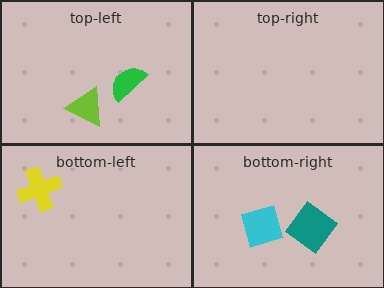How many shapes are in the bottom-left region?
1.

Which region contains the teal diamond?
The bottom-right region.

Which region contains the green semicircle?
The top-left region.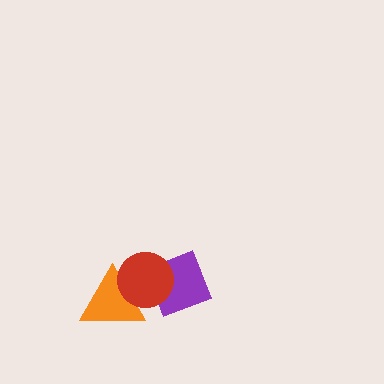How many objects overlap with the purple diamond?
1 object overlaps with the purple diamond.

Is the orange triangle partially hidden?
Yes, it is partially covered by another shape.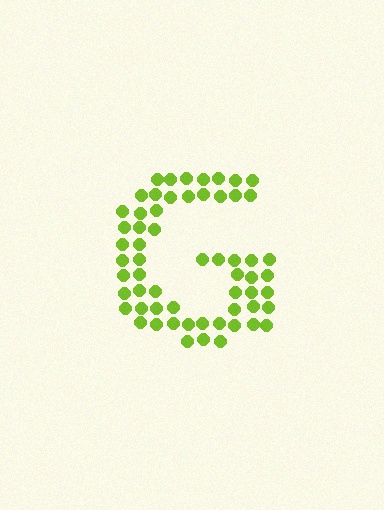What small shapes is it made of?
It is made of small circles.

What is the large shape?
The large shape is the letter G.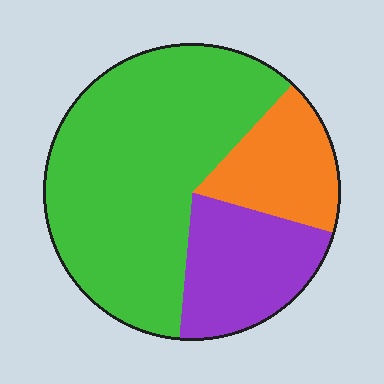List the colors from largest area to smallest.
From largest to smallest: green, purple, orange.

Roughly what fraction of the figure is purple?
Purple takes up about one fifth (1/5) of the figure.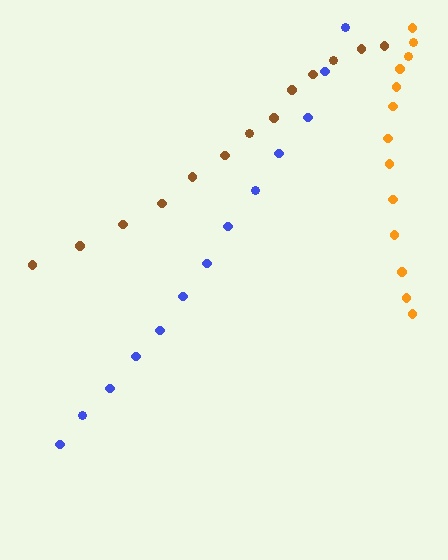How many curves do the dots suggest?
There are 3 distinct paths.